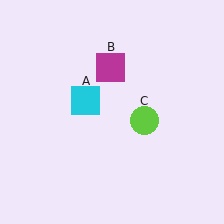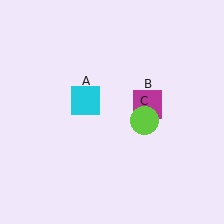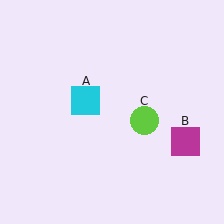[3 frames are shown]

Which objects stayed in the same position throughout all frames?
Cyan square (object A) and lime circle (object C) remained stationary.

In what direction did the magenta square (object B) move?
The magenta square (object B) moved down and to the right.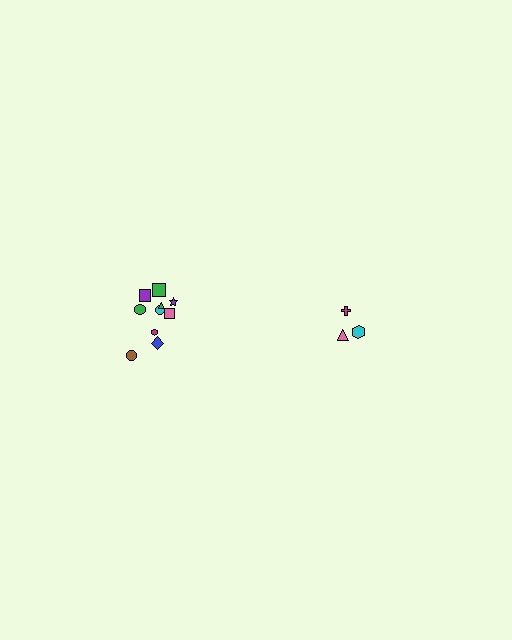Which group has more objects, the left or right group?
The left group.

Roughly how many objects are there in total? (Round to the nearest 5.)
Roughly 15 objects in total.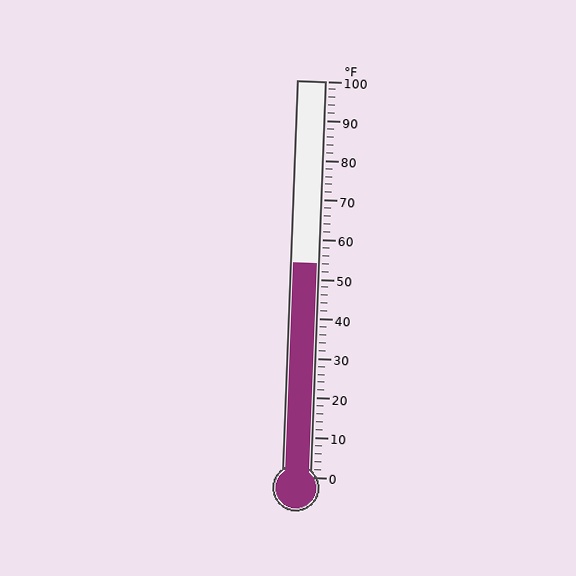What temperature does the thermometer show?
The thermometer shows approximately 54°F.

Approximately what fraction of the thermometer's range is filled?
The thermometer is filled to approximately 55% of its range.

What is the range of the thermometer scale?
The thermometer scale ranges from 0°F to 100°F.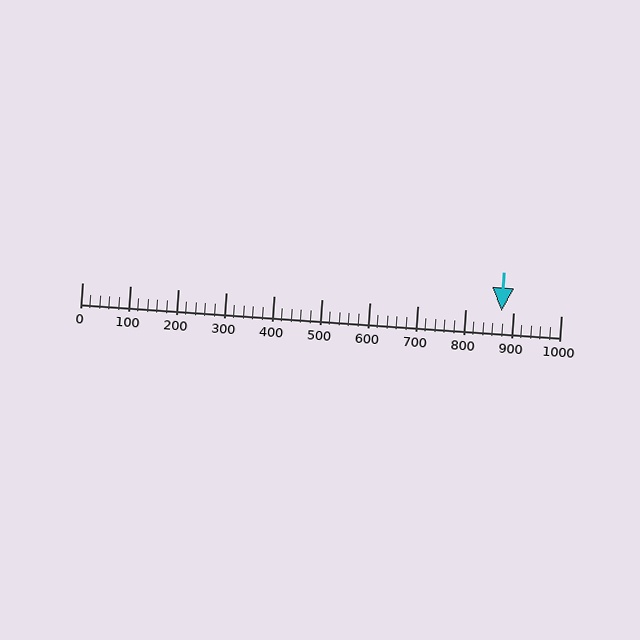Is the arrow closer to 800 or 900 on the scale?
The arrow is closer to 900.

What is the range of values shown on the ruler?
The ruler shows values from 0 to 1000.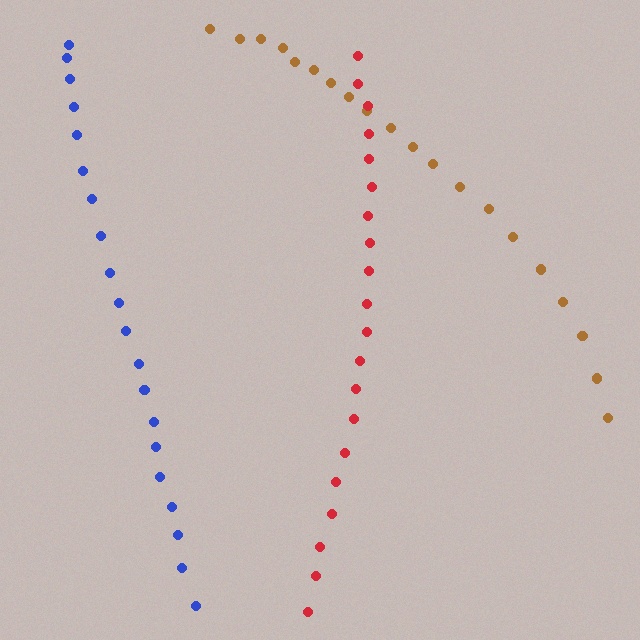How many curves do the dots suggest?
There are 3 distinct paths.